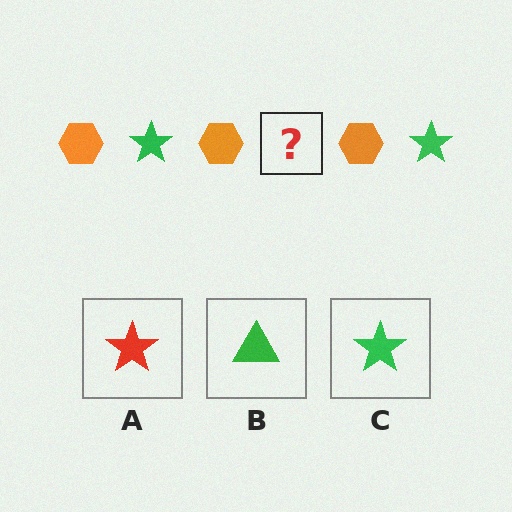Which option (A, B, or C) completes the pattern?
C.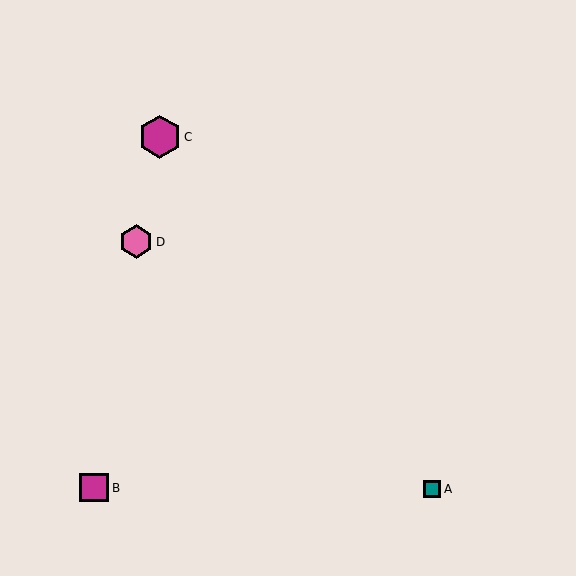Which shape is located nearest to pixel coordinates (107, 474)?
The magenta square (labeled B) at (94, 488) is nearest to that location.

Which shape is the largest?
The magenta hexagon (labeled C) is the largest.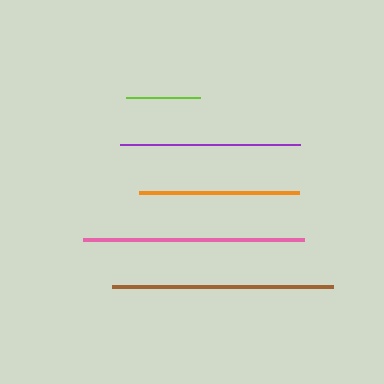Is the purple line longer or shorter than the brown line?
The brown line is longer than the purple line.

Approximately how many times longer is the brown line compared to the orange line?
The brown line is approximately 1.4 times the length of the orange line.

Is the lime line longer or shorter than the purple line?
The purple line is longer than the lime line.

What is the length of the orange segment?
The orange segment is approximately 160 pixels long.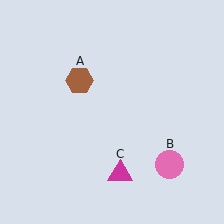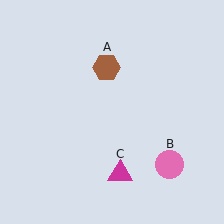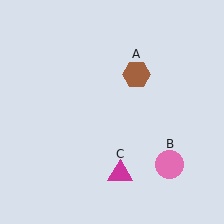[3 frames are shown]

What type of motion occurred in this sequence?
The brown hexagon (object A) rotated clockwise around the center of the scene.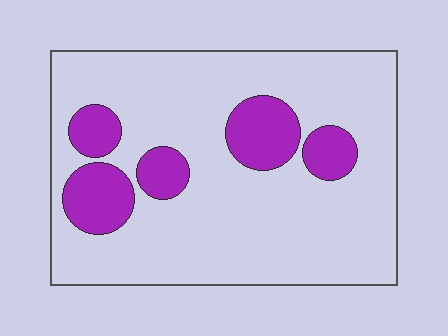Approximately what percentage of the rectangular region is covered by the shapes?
Approximately 20%.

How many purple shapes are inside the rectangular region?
5.